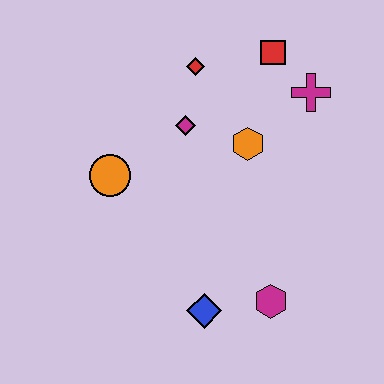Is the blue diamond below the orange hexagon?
Yes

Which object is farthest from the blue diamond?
The red square is farthest from the blue diamond.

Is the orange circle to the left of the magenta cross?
Yes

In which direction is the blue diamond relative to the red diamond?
The blue diamond is below the red diamond.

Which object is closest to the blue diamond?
The magenta hexagon is closest to the blue diamond.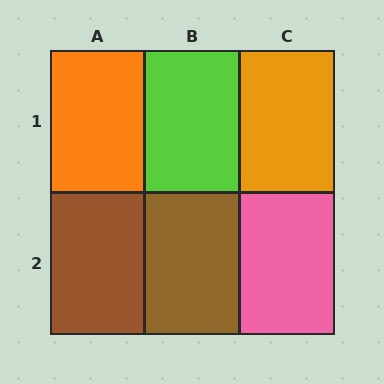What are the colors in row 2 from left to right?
Brown, brown, pink.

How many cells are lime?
1 cell is lime.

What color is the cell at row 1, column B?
Lime.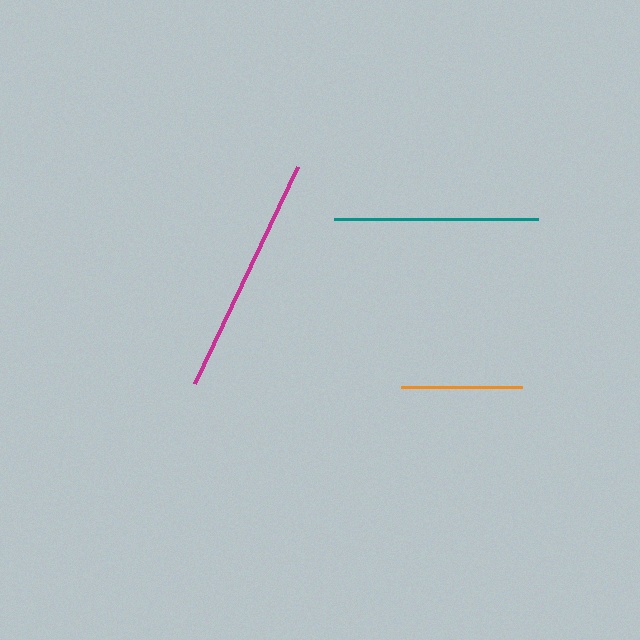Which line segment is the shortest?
The orange line is the shortest at approximately 122 pixels.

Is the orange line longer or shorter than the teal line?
The teal line is longer than the orange line.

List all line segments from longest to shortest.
From longest to shortest: magenta, teal, orange.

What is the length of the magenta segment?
The magenta segment is approximately 240 pixels long.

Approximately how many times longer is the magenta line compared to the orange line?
The magenta line is approximately 2.0 times the length of the orange line.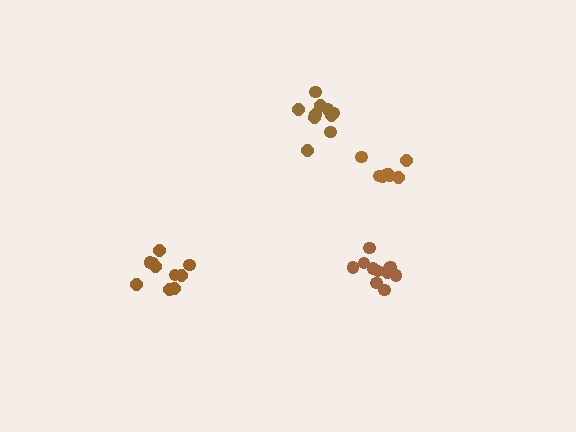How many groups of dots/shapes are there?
There are 4 groups.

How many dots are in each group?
Group 1: 8 dots, Group 2: 10 dots, Group 3: 11 dots, Group 4: 10 dots (39 total).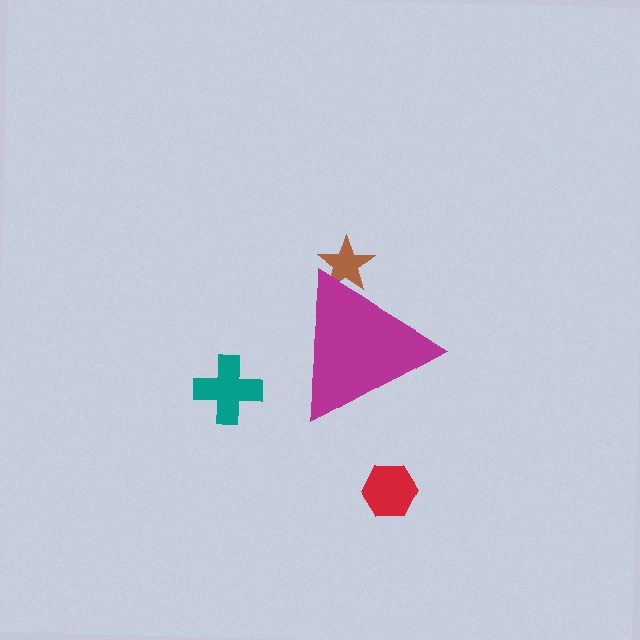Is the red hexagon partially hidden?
No, the red hexagon is fully visible.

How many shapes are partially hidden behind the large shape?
1 shape is partially hidden.